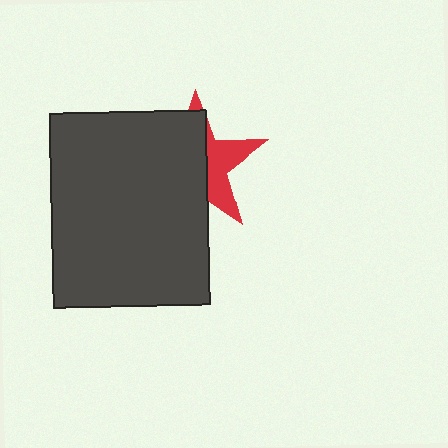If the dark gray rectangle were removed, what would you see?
You would see the complete red star.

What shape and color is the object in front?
The object in front is a dark gray rectangle.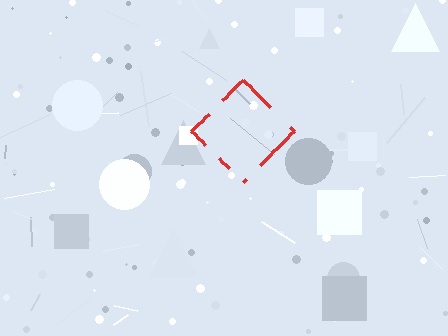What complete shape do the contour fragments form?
The contour fragments form a diamond.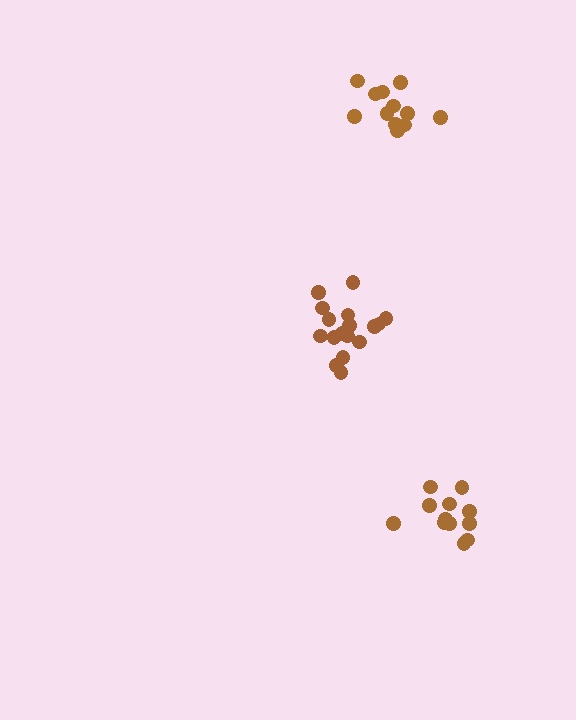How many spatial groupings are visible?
There are 3 spatial groupings.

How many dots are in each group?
Group 1: 12 dots, Group 2: 12 dots, Group 3: 17 dots (41 total).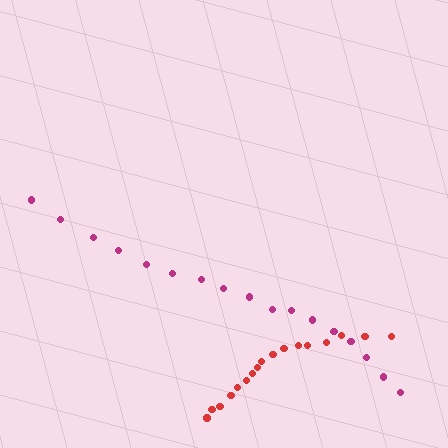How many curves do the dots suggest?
There are 2 distinct paths.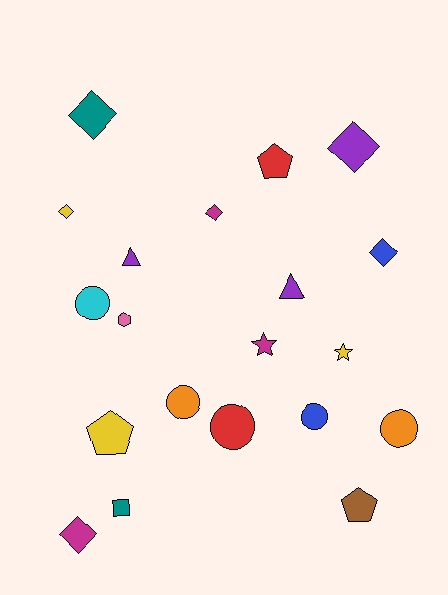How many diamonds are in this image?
There are 6 diamonds.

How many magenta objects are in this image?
There are 3 magenta objects.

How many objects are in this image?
There are 20 objects.